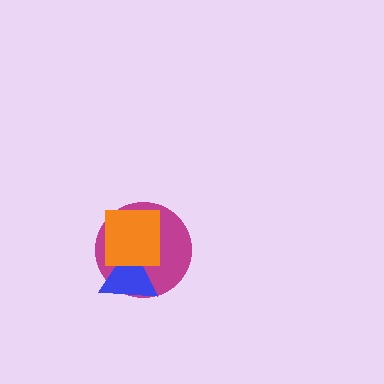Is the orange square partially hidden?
No, no other shape covers it.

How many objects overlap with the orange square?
2 objects overlap with the orange square.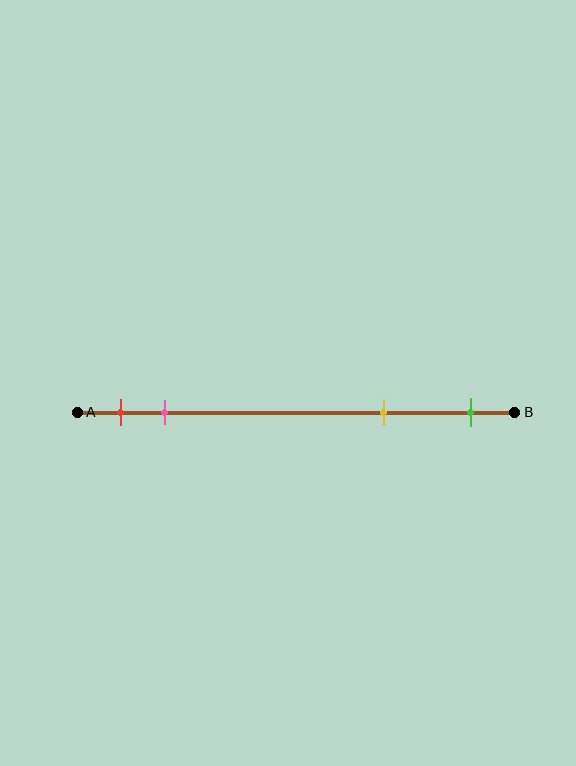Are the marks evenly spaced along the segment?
No, the marks are not evenly spaced.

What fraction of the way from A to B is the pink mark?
The pink mark is approximately 20% (0.2) of the way from A to B.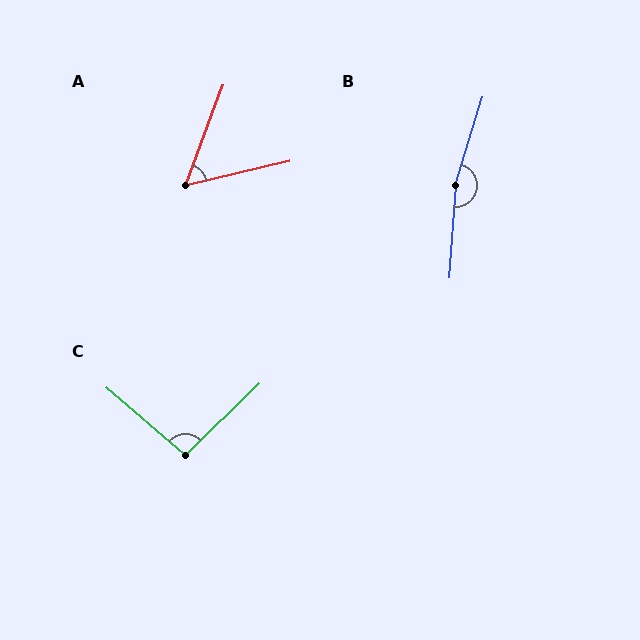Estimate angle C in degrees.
Approximately 95 degrees.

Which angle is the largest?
B, at approximately 167 degrees.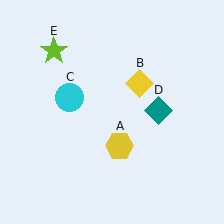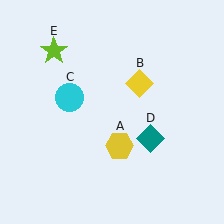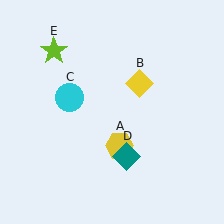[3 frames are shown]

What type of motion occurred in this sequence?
The teal diamond (object D) rotated clockwise around the center of the scene.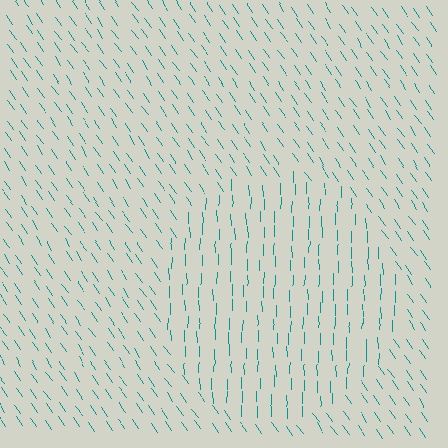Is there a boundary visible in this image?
Yes, there is a texture boundary formed by a change in line orientation.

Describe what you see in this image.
The image is filled with small teal line segments. A circle region in the image has lines oriented differently from the surrounding lines, creating a visible texture boundary.